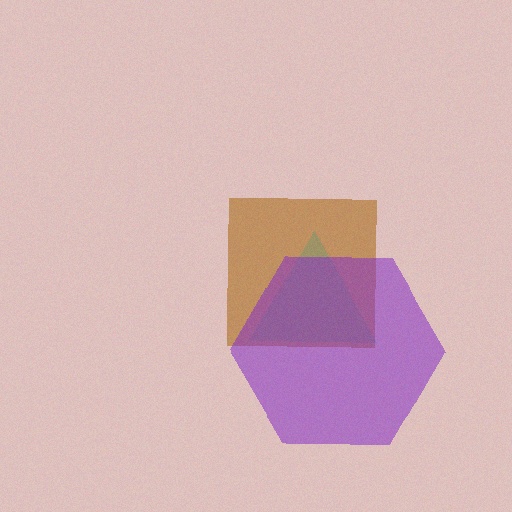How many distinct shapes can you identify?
There are 3 distinct shapes: a cyan triangle, a brown square, a purple hexagon.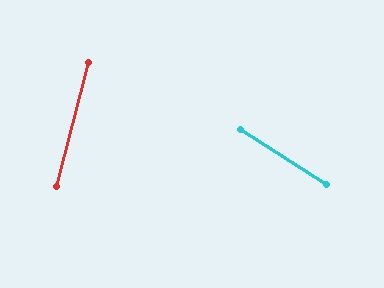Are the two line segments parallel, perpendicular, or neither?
Neither parallel nor perpendicular — they differ by about 72°.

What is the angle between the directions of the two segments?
Approximately 72 degrees.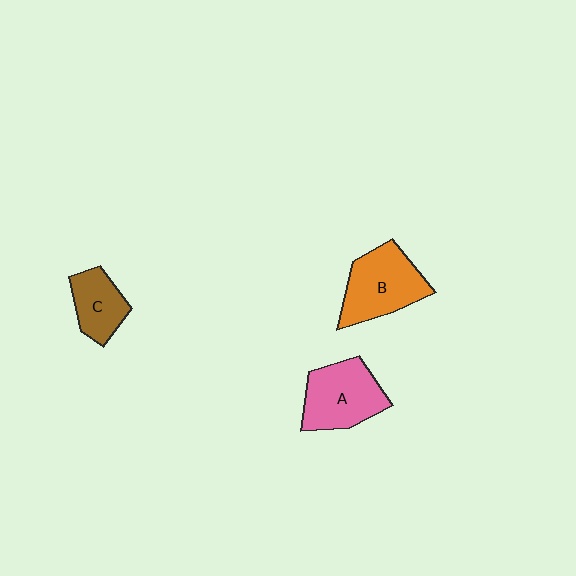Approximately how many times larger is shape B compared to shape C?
Approximately 1.6 times.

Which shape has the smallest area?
Shape C (brown).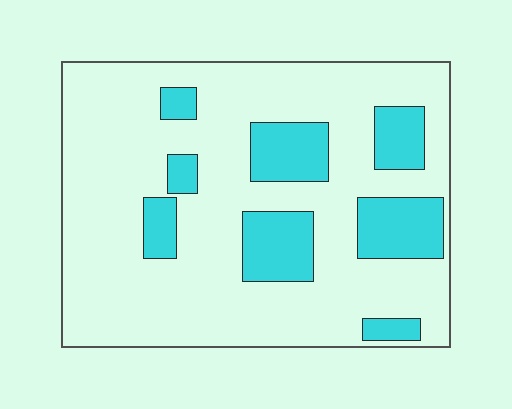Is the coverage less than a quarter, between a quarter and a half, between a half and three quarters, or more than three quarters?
Less than a quarter.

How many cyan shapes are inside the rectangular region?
8.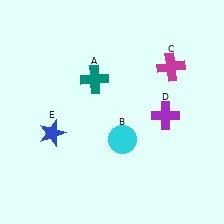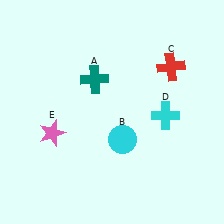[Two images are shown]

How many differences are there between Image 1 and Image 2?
There are 3 differences between the two images.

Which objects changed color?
C changed from magenta to red. D changed from purple to cyan. E changed from blue to pink.